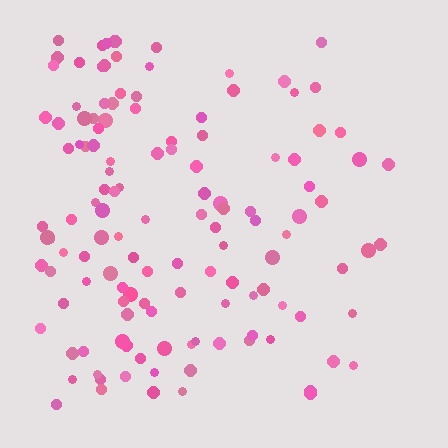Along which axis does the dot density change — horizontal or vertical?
Horizontal.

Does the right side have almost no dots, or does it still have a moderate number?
Still a moderate number, just noticeably fewer than the left.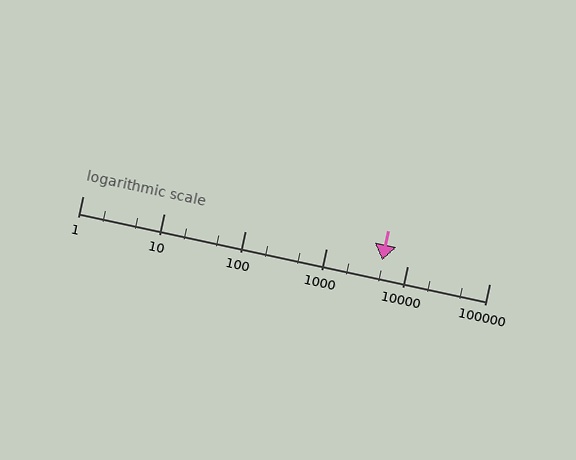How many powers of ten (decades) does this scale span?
The scale spans 5 decades, from 1 to 100000.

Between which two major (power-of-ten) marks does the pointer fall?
The pointer is between 1000 and 10000.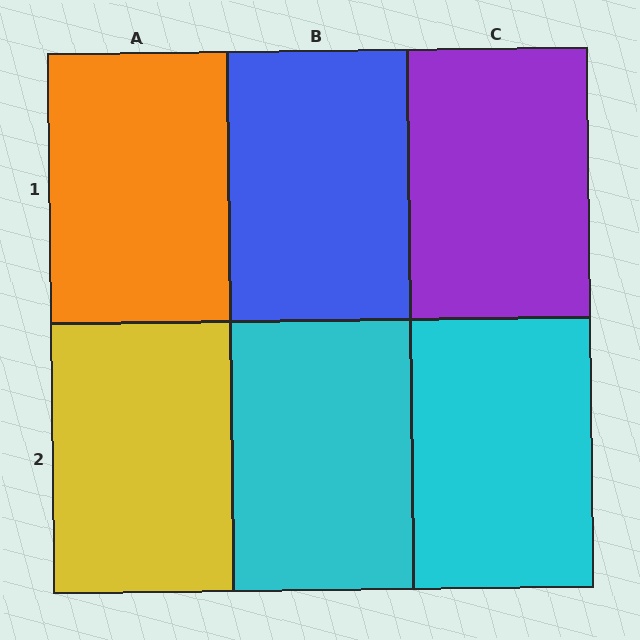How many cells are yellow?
1 cell is yellow.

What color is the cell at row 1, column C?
Purple.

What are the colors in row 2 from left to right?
Yellow, cyan, cyan.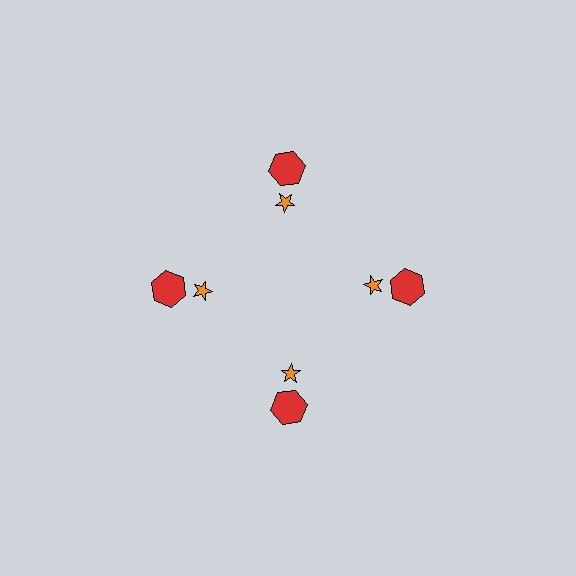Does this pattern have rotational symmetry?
Yes, this pattern has 4-fold rotational symmetry. It looks the same after rotating 90 degrees around the center.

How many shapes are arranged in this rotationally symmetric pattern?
There are 8 shapes, arranged in 4 groups of 2.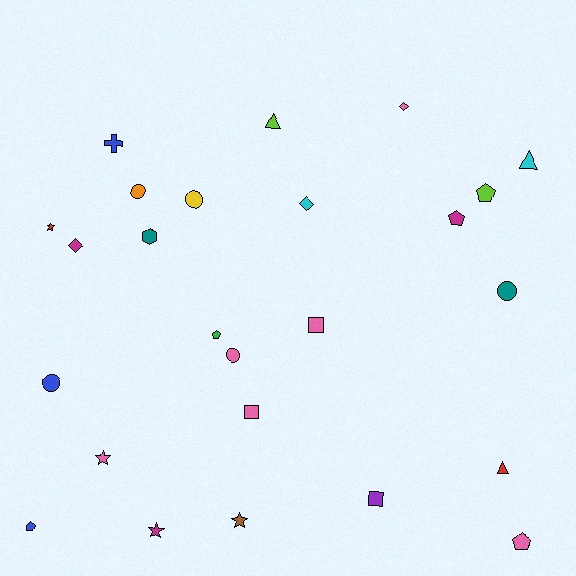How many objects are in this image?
There are 25 objects.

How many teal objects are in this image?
There are 2 teal objects.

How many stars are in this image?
There are 4 stars.